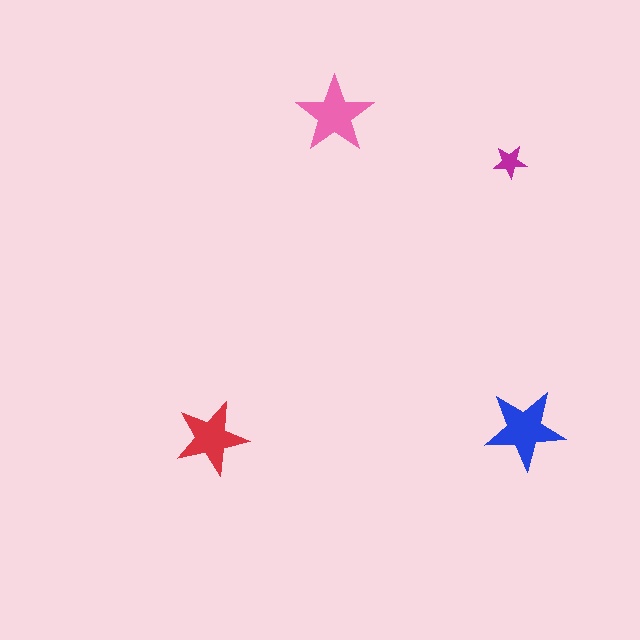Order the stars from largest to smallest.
the blue one, the pink one, the red one, the magenta one.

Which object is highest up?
The pink star is topmost.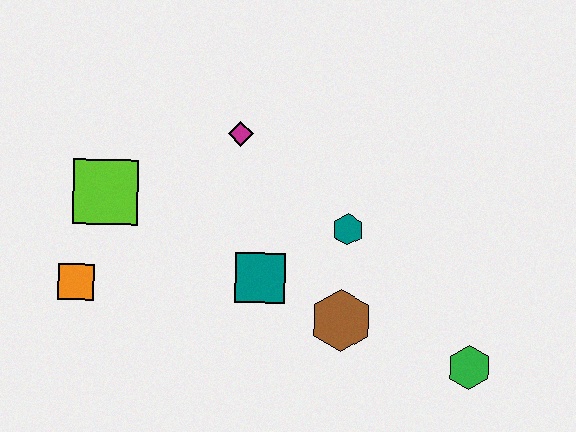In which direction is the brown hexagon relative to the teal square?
The brown hexagon is to the right of the teal square.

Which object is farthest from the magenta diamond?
The green hexagon is farthest from the magenta diamond.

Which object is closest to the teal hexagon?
The brown hexagon is closest to the teal hexagon.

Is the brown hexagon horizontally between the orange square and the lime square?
No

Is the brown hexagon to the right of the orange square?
Yes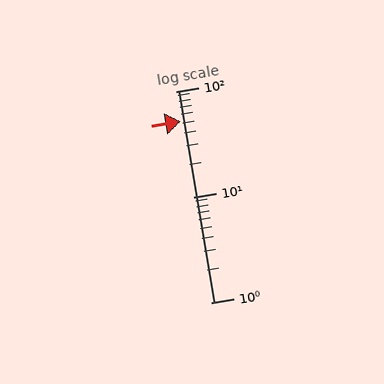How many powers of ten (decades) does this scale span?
The scale spans 2 decades, from 1 to 100.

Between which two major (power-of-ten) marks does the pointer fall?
The pointer is between 10 and 100.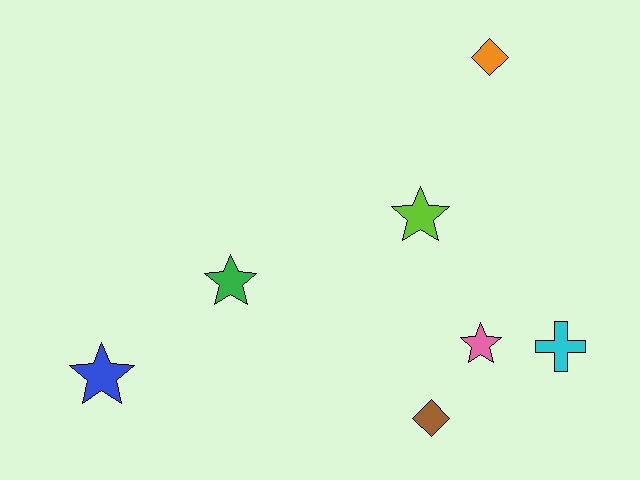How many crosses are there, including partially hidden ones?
There is 1 cross.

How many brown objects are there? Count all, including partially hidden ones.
There is 1 brown object.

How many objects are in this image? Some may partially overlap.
There are 7 objects.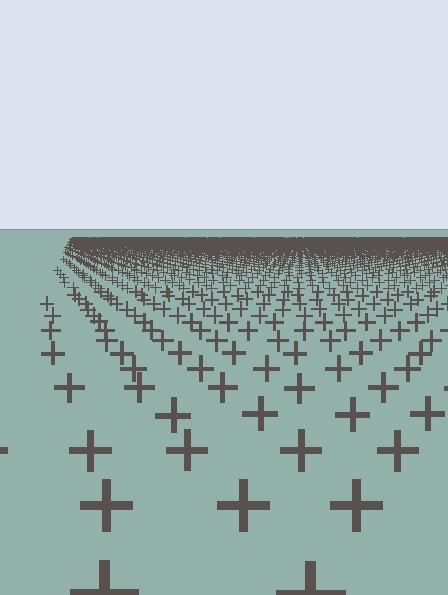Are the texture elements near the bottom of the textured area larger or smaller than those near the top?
Larger. Near the bottom, elements are closer to the viewer and appear at a bigger on-screen size.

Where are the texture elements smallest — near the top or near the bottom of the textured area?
Near the top.